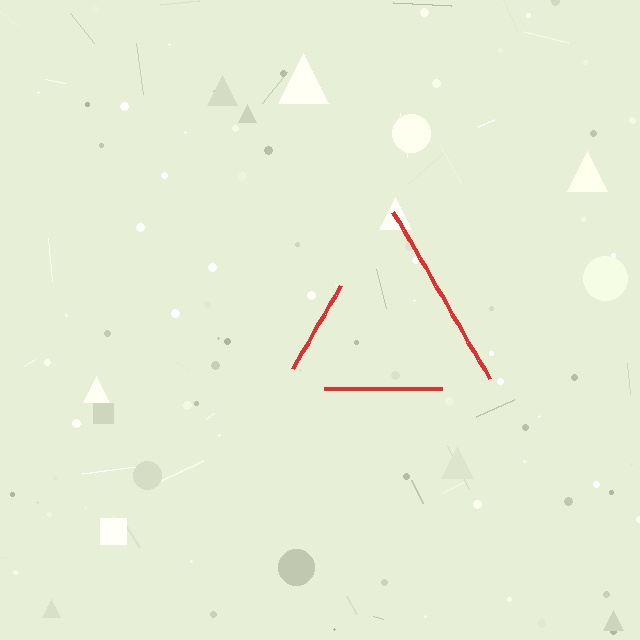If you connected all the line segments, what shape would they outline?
They would outline a triangle.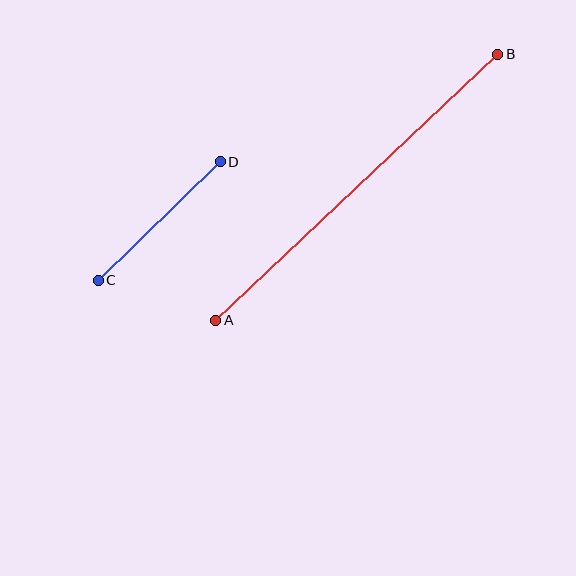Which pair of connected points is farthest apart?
Points A and B are farthest apart.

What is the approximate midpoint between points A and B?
The midpoint is at approximately (357, 187) pixels.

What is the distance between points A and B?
The distance is approximately 388 pixels.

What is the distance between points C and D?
The distance is approximately 170 pixels.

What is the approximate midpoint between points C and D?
The midpoint is at approximately (159, 221) pixels.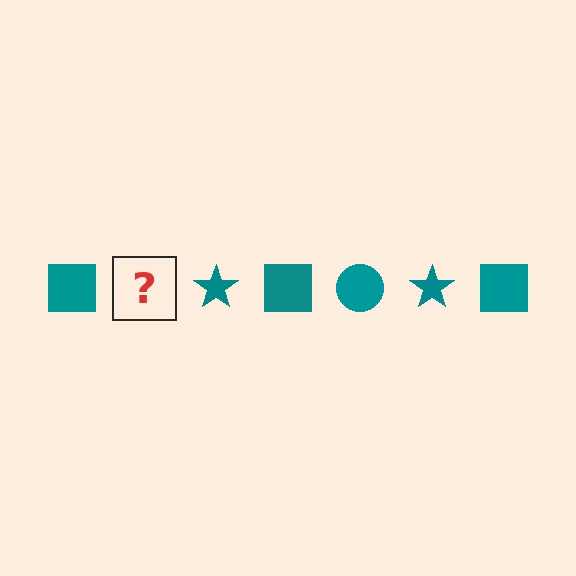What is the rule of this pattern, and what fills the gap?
The rule is that the pattern cycles through square, circle, star shapes in teal. The gap should be filled with a teal circle.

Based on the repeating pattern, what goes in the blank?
The blank should be a teal circle.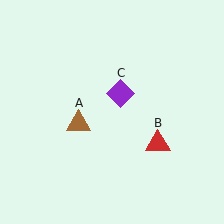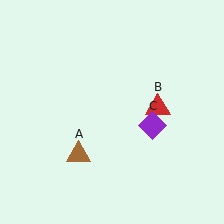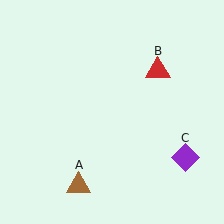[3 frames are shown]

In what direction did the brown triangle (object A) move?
The brown triangle (object A) moved down.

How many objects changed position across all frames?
3 objects changed position: brown triangle (object A), red triangle (object B), purple diamond (object C).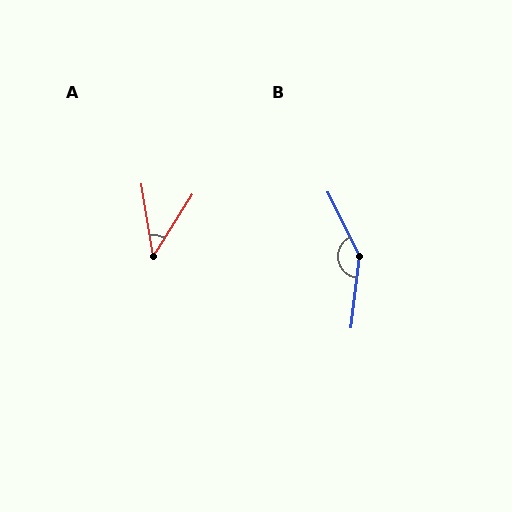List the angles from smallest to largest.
A (41°), B (147°).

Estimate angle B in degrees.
Approximately 147 degrees.